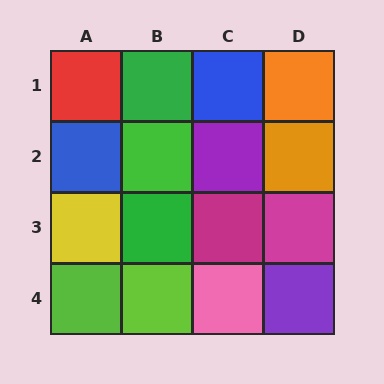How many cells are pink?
1 cell is pink.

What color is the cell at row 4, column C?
Pink.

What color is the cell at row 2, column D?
Orange.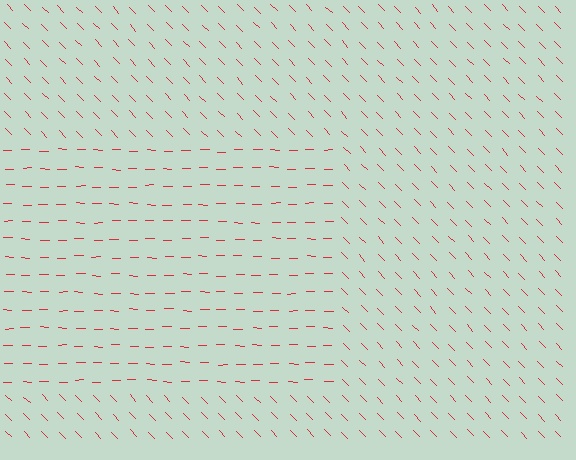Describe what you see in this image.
The image is filled with small red line segments. A rectangle region in the image has lines oriented differently from the surrounding lines, creating a visible texture boundary.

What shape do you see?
I see a rectangle.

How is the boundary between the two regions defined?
The boundary is defined purely by a change in line orientation (approximately 45 degrees difference). All lines are the same color and thickness.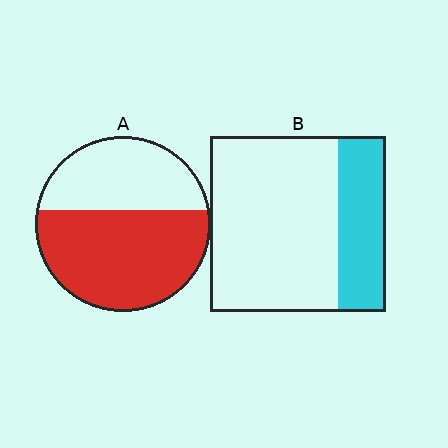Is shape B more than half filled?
No.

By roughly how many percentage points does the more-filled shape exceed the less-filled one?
By roughly 35 percentage points (A over B).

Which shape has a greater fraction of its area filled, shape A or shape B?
Shape A.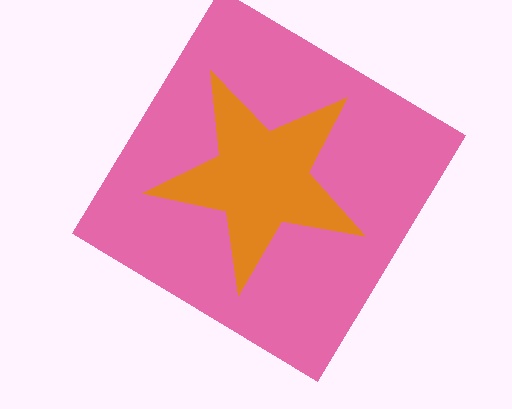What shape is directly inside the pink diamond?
The orange star.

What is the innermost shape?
The orange star.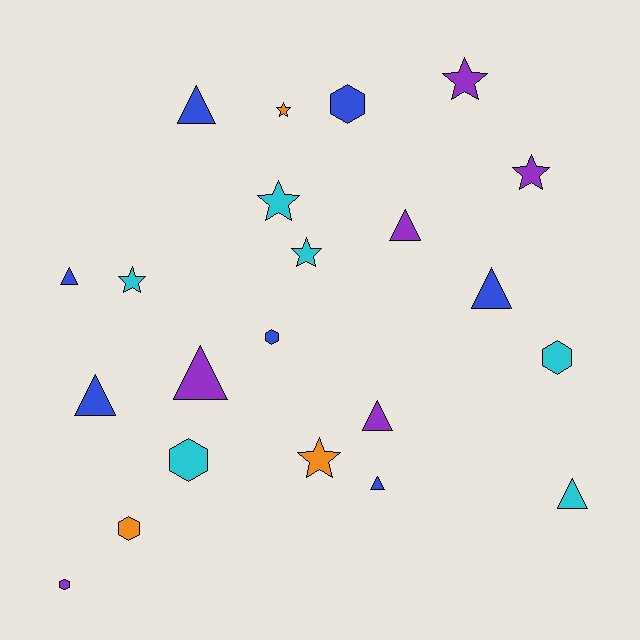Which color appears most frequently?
Blue, with 7 objects.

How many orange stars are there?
There are 2 orange stars.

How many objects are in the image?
There are 22 objects.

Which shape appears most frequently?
Triangle, with 9 objects.